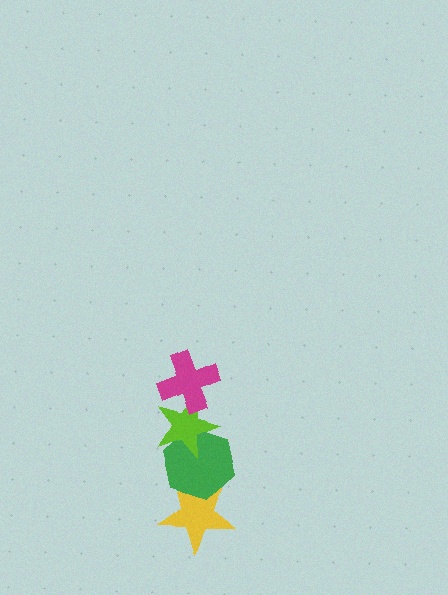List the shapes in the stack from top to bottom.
From top to bottom: the magenta cross, the lime star, the green hexagon, the yellow star.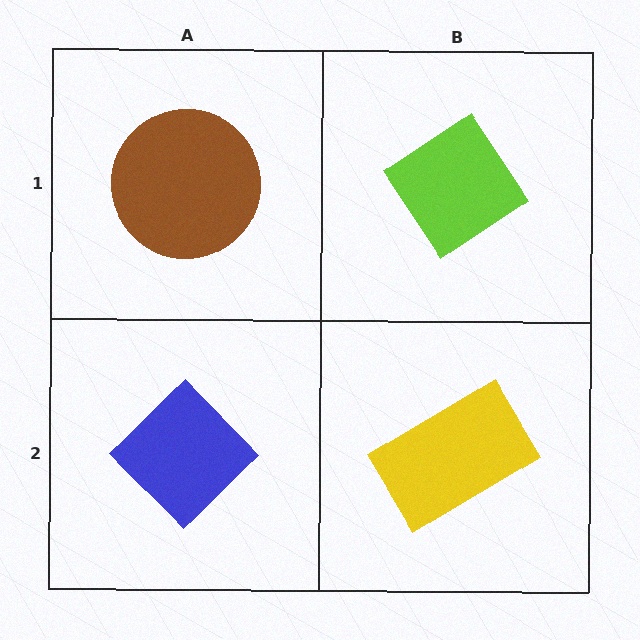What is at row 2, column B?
A yellow rectangle.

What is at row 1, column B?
A lime diamond.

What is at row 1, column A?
A brown circle.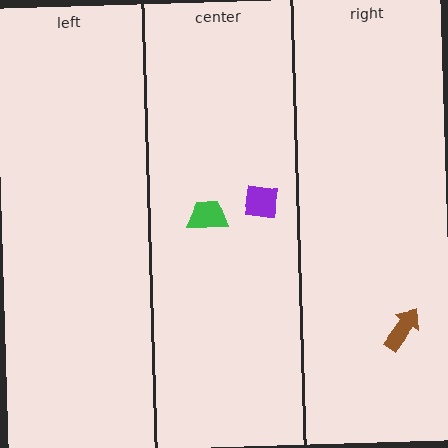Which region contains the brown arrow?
The right region.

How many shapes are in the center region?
2.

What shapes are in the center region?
The purple square, the green trapezoid.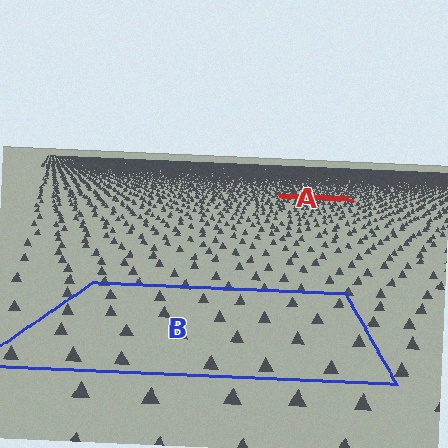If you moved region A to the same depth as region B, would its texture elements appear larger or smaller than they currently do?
They would appear larger. At a closer depth, the same texture elements are projected at a bigger on-screen size.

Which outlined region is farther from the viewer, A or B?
Region A is farther from the viewer — the texture elements inside it appear smaller and more densely packed.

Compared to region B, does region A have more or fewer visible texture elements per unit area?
Region A has more texture elements per unit area — they are packed more densely because it is farther away.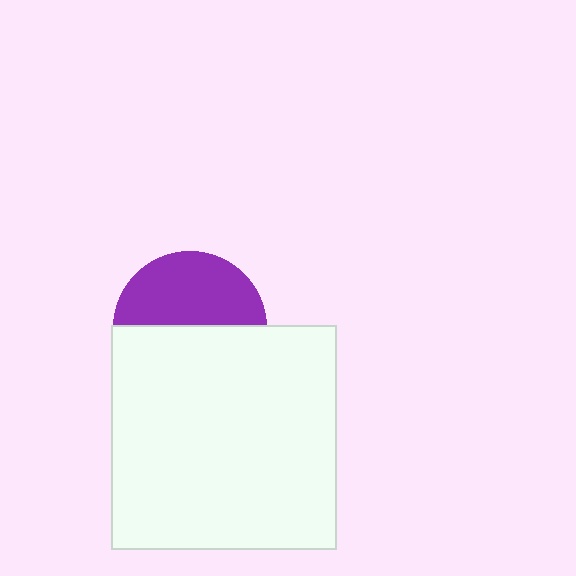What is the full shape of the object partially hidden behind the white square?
The partially hidden object is a purple circle.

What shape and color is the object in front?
The object in front is a white square.